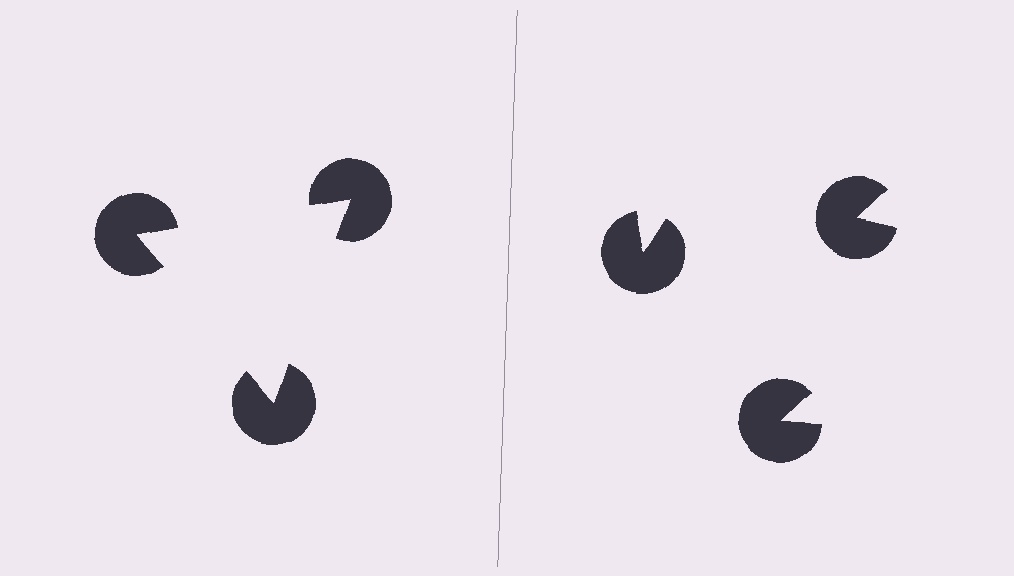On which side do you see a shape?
An illusory triangle appears on the left side. On the right side the wedge cuts are rotated, so no coherent shape forms.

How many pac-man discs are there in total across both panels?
6 — 3 on each side.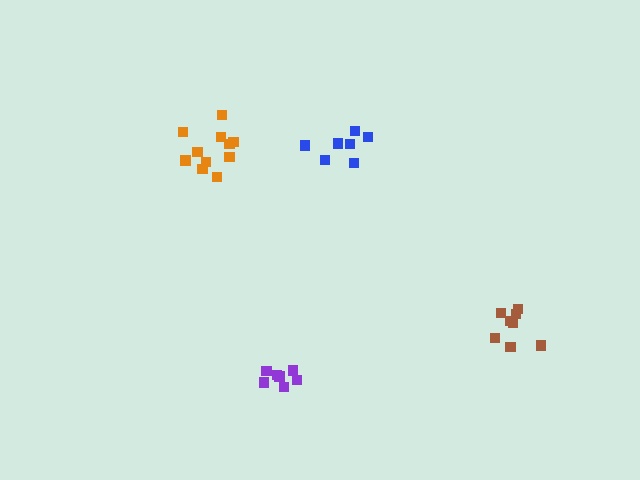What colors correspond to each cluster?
The clusters are colored: brown, orange, purple, blue.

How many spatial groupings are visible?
There are 4 spatial groupings.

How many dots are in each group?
Group 1: 8 dots, Group 2: 11 dots, Group 3: 7 dots, Group 4: 7 dots (33 total).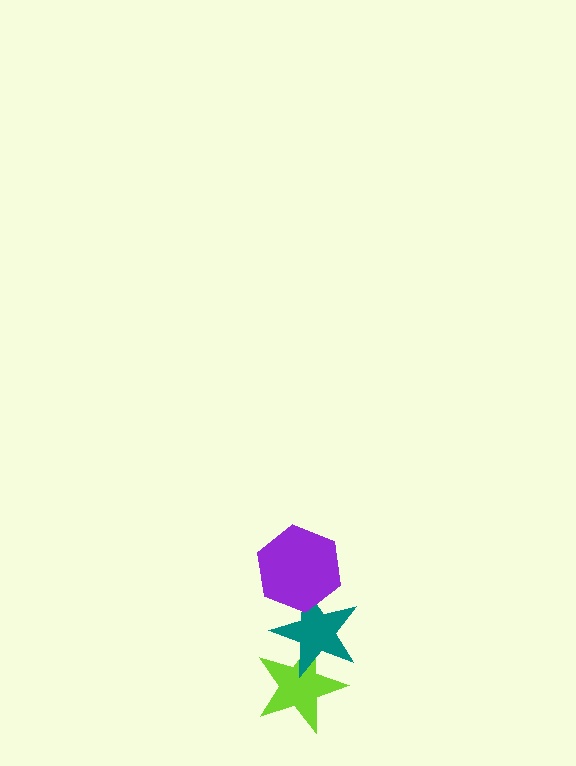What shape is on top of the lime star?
The teal star is on top of the lime star.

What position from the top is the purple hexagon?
The purple hexagon is 1st from the top.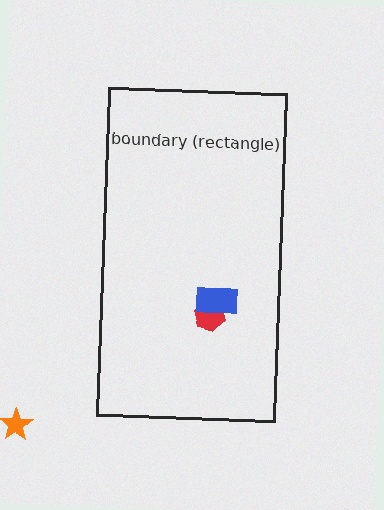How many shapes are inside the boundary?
2 inside, 1 outside.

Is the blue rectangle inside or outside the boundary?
Inside.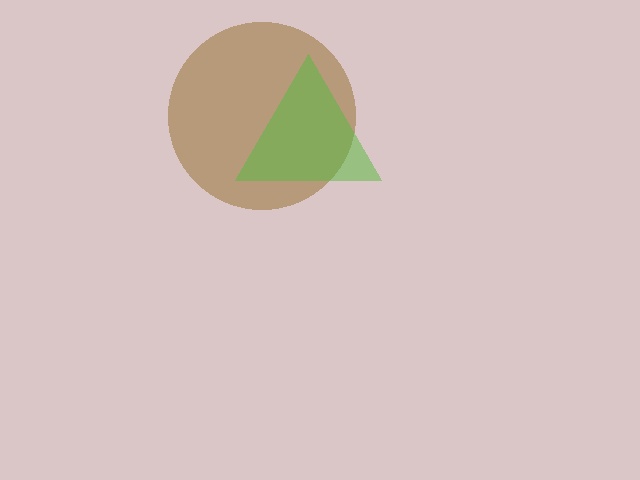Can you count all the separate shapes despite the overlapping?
Yes, there are 2 separate shapes.